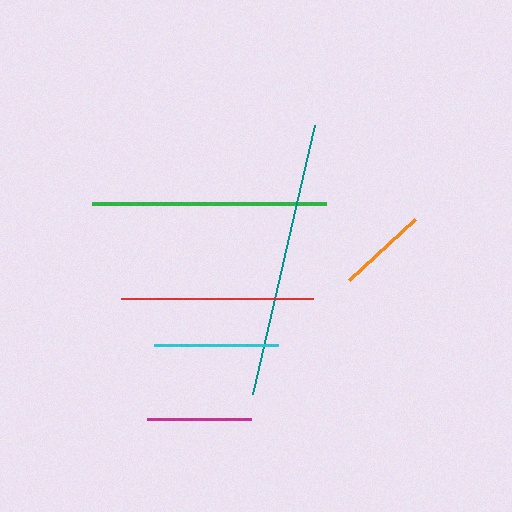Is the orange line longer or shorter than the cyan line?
The cyan line is longer than the orange line.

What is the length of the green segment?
The green segment is approximately 234 pixels long.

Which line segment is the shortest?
The orange line is the shortest at approximately 91 pixels.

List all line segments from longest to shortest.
From longest to shortest: teal, green, red, cyan, magenta, orange.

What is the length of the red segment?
The red segment is approximately 191 pixels long.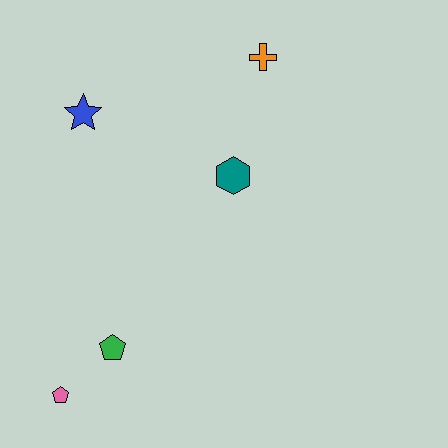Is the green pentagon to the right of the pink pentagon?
Yes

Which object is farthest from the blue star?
The pink pentagon is farthest from the blue star.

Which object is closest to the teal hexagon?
The orange cross is closest to the teal hexagon.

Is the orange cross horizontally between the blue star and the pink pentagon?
No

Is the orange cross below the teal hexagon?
No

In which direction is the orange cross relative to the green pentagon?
The orange cross is above the green pentagon.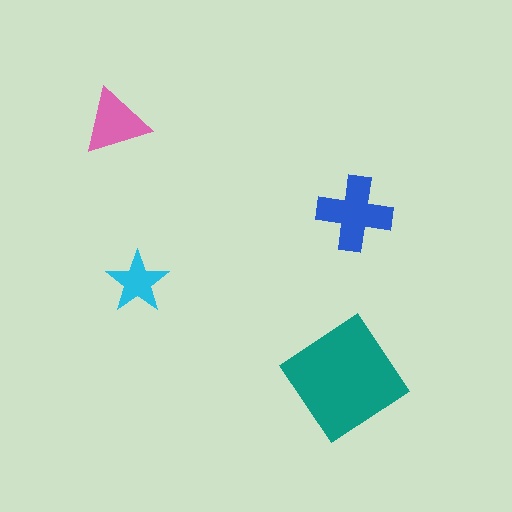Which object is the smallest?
The cyan star.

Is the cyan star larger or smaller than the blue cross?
Smaller.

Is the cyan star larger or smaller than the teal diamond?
Smaller.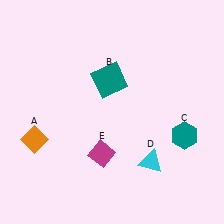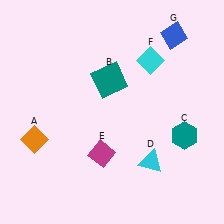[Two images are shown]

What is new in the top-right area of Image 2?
A blue diamond (G) was added in the top-right area of Image 2.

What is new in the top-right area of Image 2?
A cyan diamond (F) was added in the top-right area of Image 2.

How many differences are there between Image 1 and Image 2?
There are 2 differences between the two images.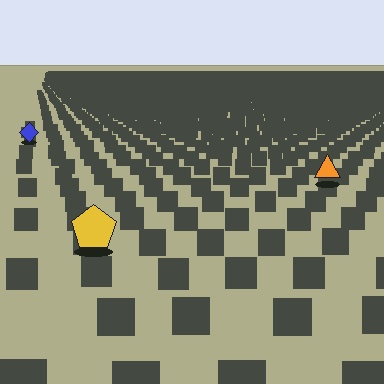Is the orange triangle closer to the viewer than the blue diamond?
Yes. The orange triangle is closer — you can tell from the texture gradient: the ground texture is coarser near it.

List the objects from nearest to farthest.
From nearest to farthest: the yellow pentagon, the orange triangle, the blue diamond.